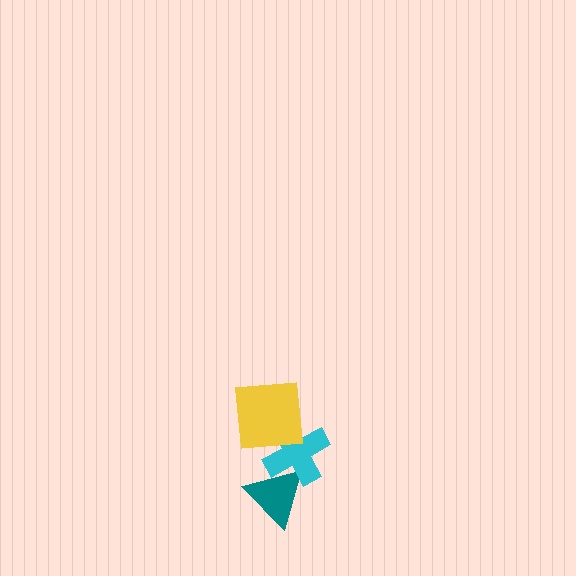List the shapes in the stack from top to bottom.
From top to bottom: the yellow square, the cyan cross, the teal triangle.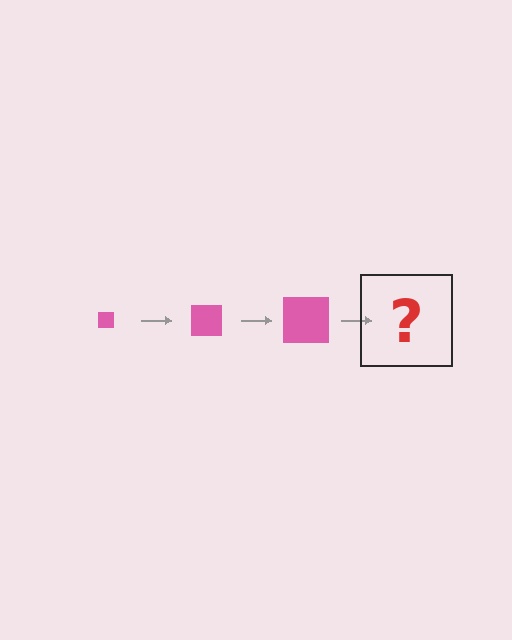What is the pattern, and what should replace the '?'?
The pattern is that the square gets progressively larger each step. The '?' should be a pink square, larger than the previous one.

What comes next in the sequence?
The next element should be a pink square, larger than the previous one.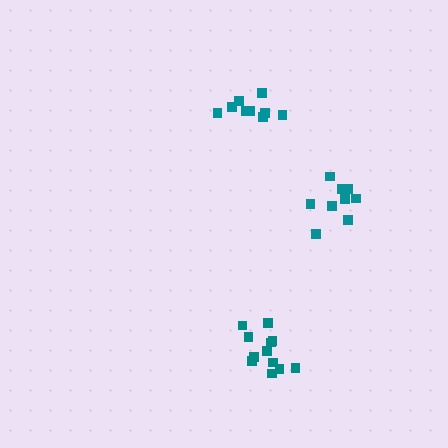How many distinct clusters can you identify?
There are 3 distinct clusters.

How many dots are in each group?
Group 1: 9 dots, Group 2: 12 dots, Group 3: 9 dots (30 total).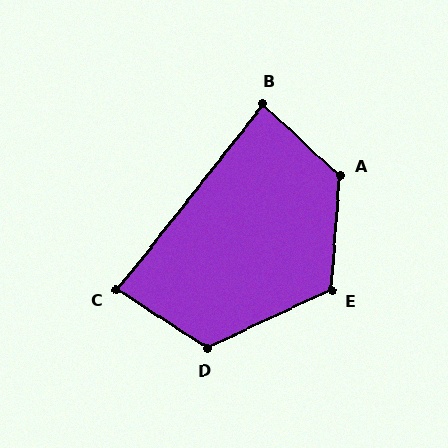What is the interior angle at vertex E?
Approximately 120 degrees (obtuse).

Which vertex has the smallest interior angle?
C, at approximately 85 degrees.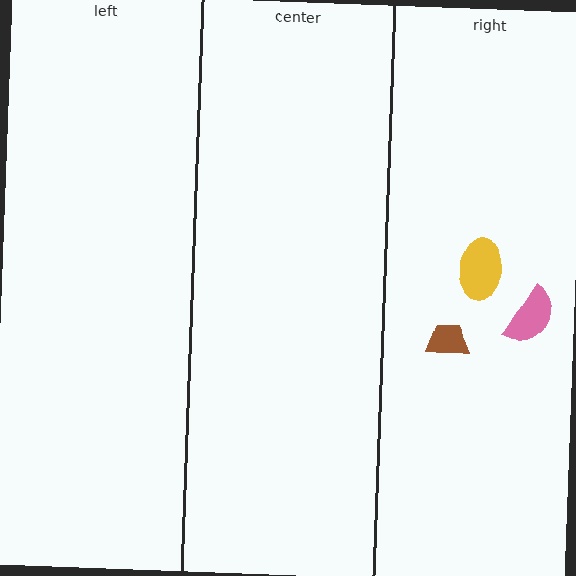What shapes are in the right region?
The pink semicircle, the brown trapezoid, the yellow ellipse.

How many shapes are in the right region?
3.